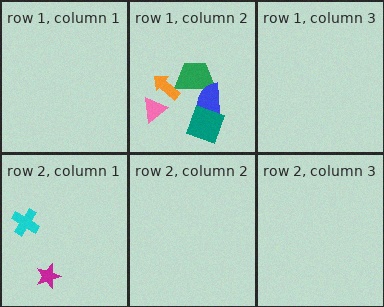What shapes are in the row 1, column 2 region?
The green trapezoid, the blue semicircle, the teal square, the pink triangle, the orange arrow.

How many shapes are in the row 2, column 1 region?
2.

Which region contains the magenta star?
The row 2, column 1 region.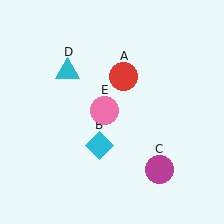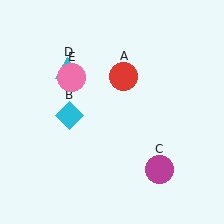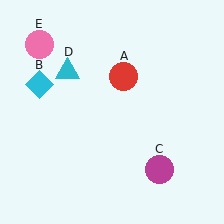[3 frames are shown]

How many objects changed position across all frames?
2 objects changed position: cyan diamond (object B), pink circle (object E).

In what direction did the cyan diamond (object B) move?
The cyan diamond (object B) moved up and to the left.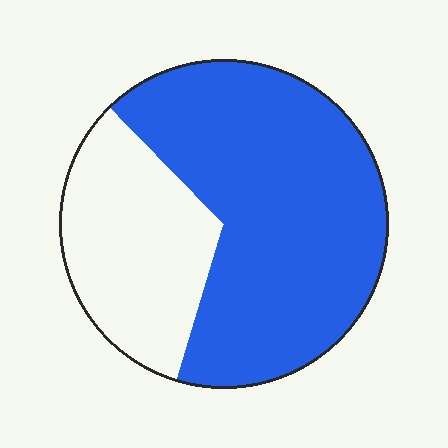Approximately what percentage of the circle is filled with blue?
Approximately 65%.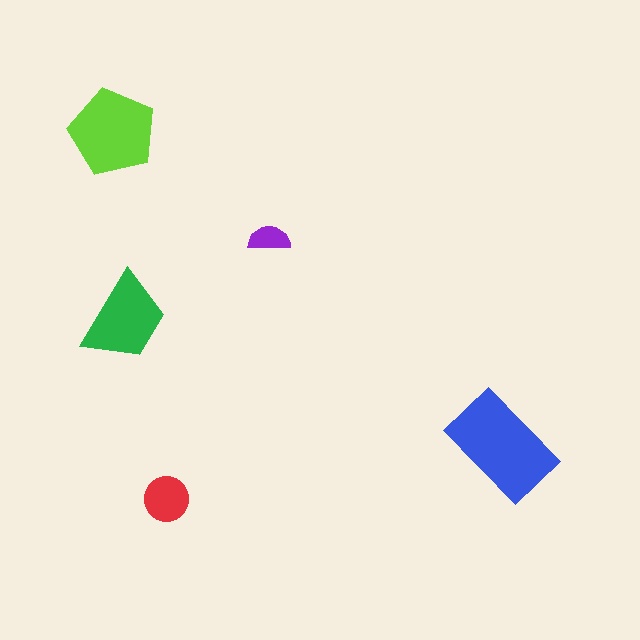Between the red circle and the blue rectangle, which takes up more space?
The blue rectangle.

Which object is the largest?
The blue rectangle.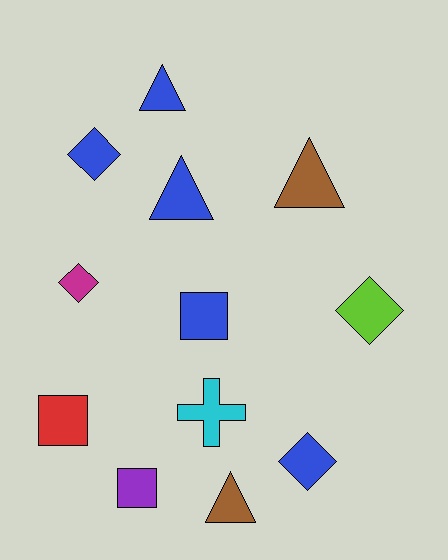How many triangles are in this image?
There are 4 triangles.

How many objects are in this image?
There are 12 objects.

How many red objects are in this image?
There is 1 red object.